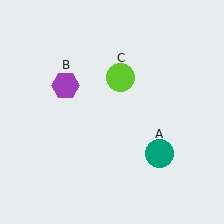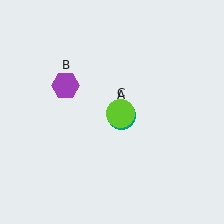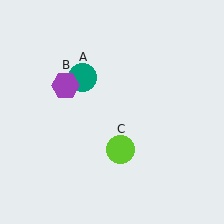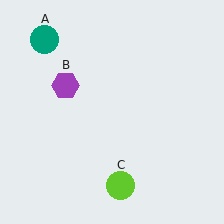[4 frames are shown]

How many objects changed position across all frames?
2 objects changed position: teal circle (object A), lime circle (object C).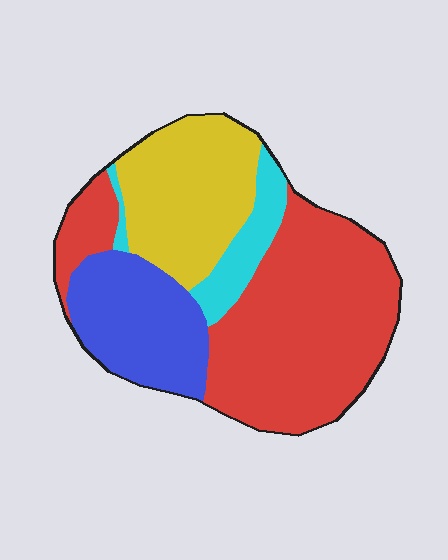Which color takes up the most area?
Red, at roughly 50%.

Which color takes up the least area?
Cyan, at roughly 10%.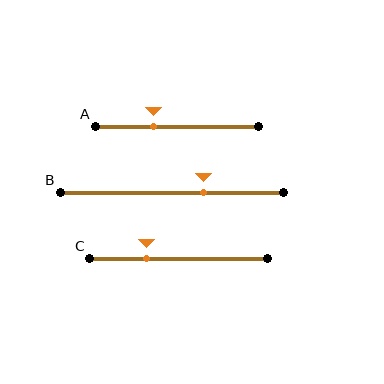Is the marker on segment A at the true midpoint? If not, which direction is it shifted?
No, the marker on segment A is shifted to the left by about 14% of the segment length.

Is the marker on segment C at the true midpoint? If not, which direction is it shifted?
No, the marker on segment C is shifted to the left by about 18% of the segment length.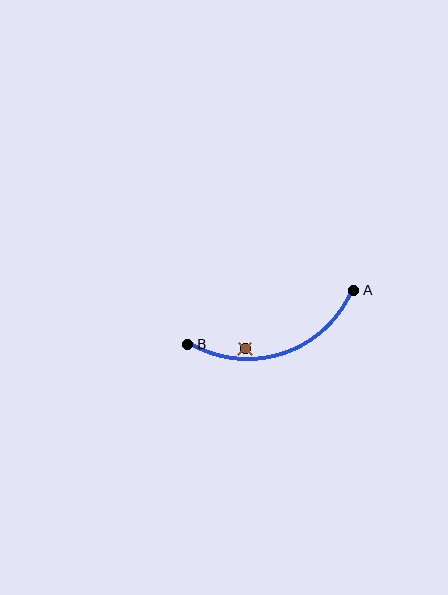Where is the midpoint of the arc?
The arc midpoint is the point on the curve farthest from the straight line joining A and B. It sits below that line.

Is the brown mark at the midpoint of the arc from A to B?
No — the brown mark does not lie on the arc at all. It sits slightly inside the curve.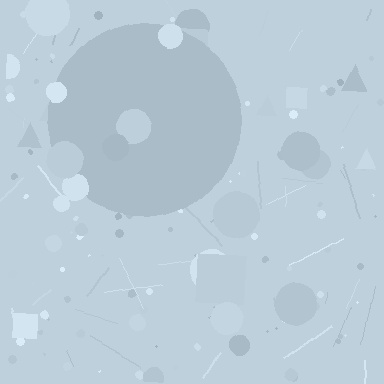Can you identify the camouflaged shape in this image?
The camouflaged shape is a circle.